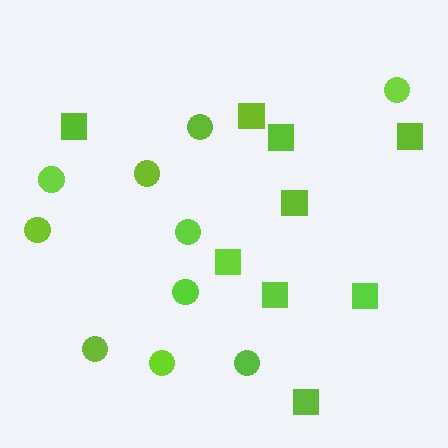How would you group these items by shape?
There are 2 groups: one group of circles (10) and one group of squares (9).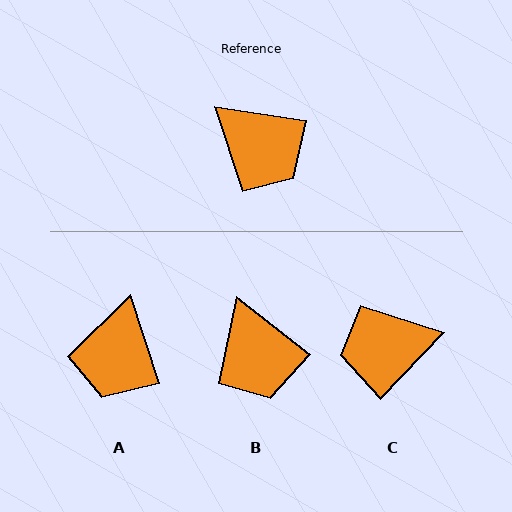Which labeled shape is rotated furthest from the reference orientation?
C, about 126 degrees away.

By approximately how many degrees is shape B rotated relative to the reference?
Approximately 30 degrees clockwise.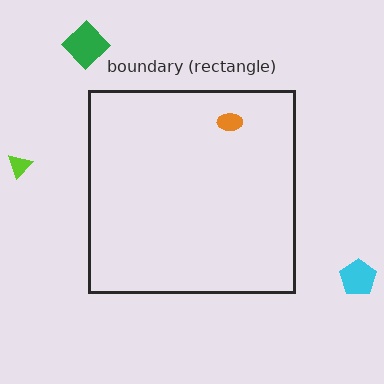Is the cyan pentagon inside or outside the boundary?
Outside.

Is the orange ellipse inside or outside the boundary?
Inside.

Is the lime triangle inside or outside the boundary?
Outside.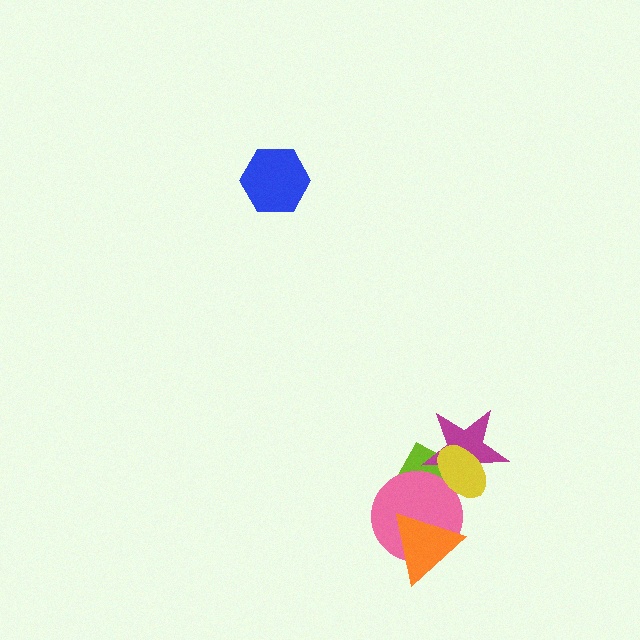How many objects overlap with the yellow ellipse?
3 objects overlap with the yellow ellipse.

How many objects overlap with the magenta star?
2 objects overlap with the magenta star.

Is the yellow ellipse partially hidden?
No, no other shape covers it.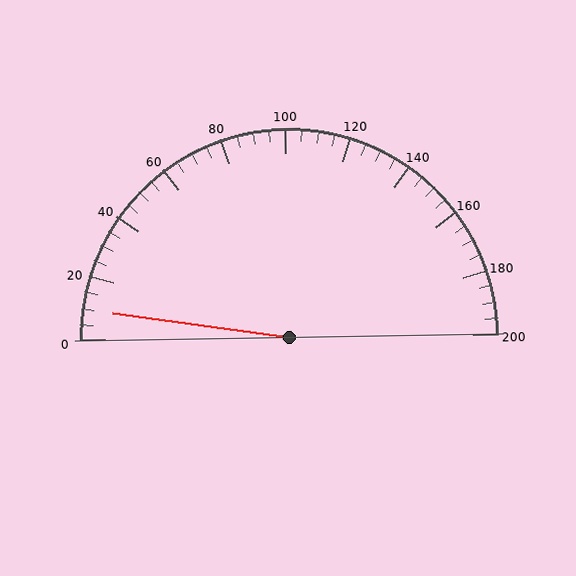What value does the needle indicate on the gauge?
The needle indicates approximately 10.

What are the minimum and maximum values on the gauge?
The gauge ranges from 0 to 200.